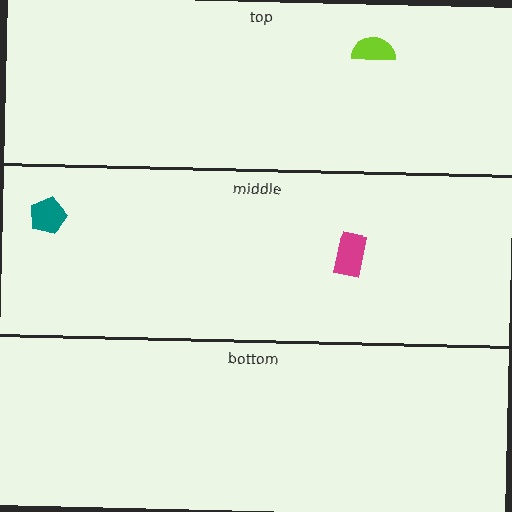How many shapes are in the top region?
1.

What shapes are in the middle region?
The teal pentagon, the magenta rectangle.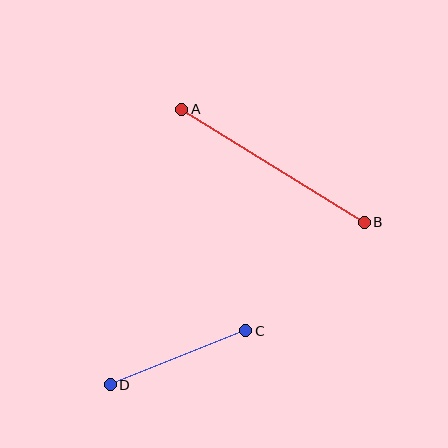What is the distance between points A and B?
The distance is approximately 214 pixels.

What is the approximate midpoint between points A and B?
The midpoint is at approximately (273, 166) pixels.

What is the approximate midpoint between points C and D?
The midpoint is at approximately (178, 358) pixels.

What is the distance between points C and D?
The distance is approximately 146 pixels.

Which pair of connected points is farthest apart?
Points A and B are farthest apart.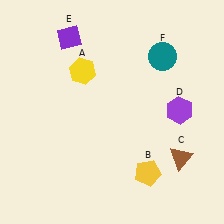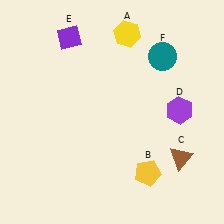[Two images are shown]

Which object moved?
The yellow hexagon (A) moved right.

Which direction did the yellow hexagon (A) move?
The yellow hexagon (A) moved right.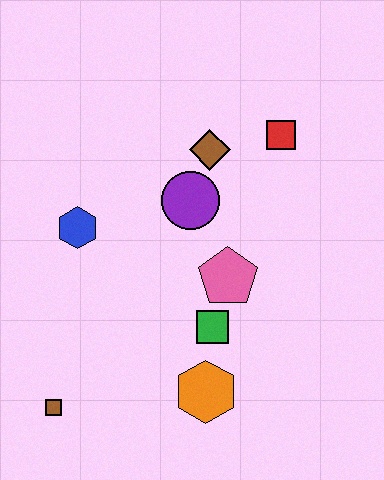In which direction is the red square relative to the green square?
The red square is above the green square.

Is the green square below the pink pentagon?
Yes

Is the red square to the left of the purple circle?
No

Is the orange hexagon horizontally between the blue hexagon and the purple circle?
No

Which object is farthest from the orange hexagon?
The red square is farthest from the orange hexagon.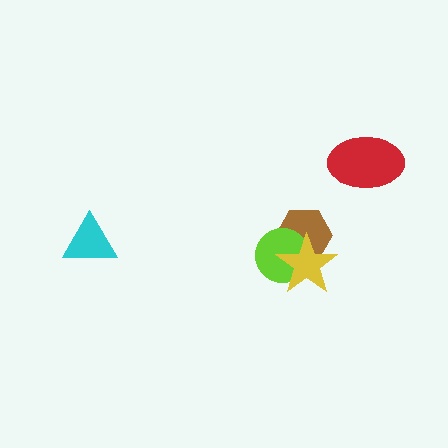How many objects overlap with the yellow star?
2 objects overlap with the yellow star.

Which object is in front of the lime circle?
The yellow star is in front of the lime circle.